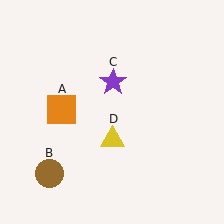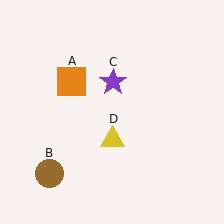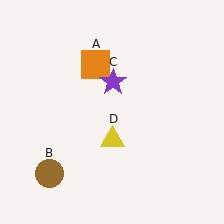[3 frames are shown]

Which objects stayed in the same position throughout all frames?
Brown circle (object B) and purple star (object C) and yellow triangle (object D) remained stationary.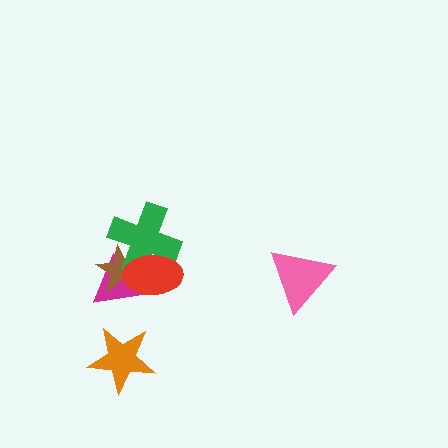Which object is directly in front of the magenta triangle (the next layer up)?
The brown star is directly in front of the magenta triangle.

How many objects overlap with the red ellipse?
3 objects overlap with the red ellipse.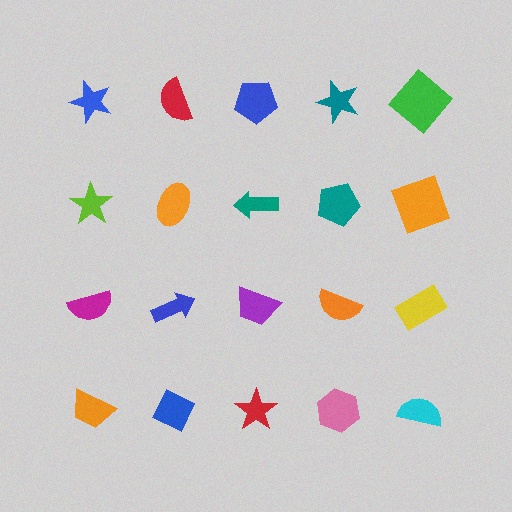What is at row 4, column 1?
An orange trapezoid.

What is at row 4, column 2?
A blue diamond.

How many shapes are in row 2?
5 shapes.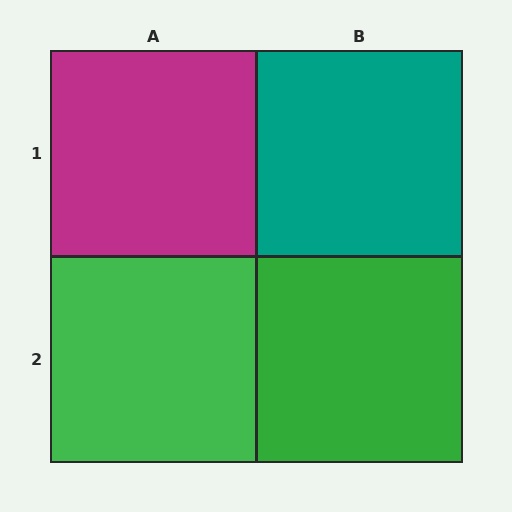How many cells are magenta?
1 cell is magenta.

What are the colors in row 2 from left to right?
Green, green.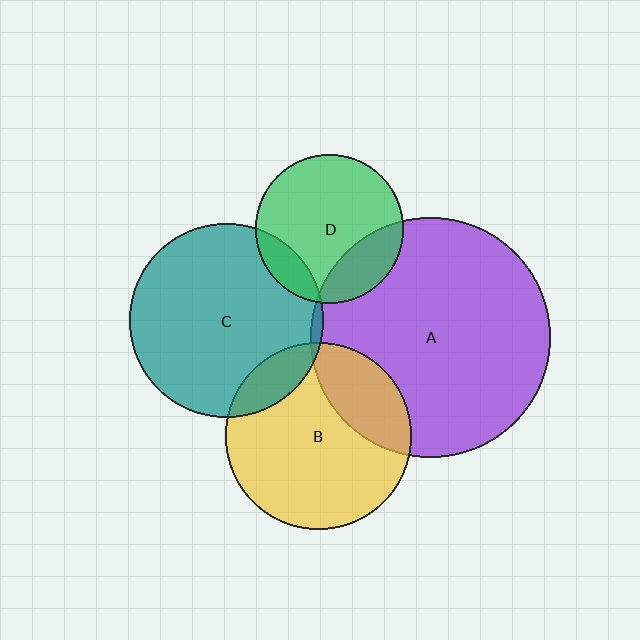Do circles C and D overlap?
Yes.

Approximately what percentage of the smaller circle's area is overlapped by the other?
Approximately 15%.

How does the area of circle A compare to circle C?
Approximately 1.5 times.